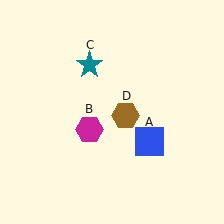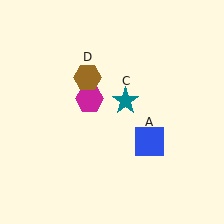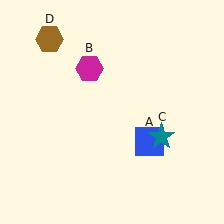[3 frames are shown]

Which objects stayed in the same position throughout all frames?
Blue square (object A) remained stationary.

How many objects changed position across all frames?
3 objects changed position: magenta hexagon (object B), teal star (object C), brown hexagon (object D).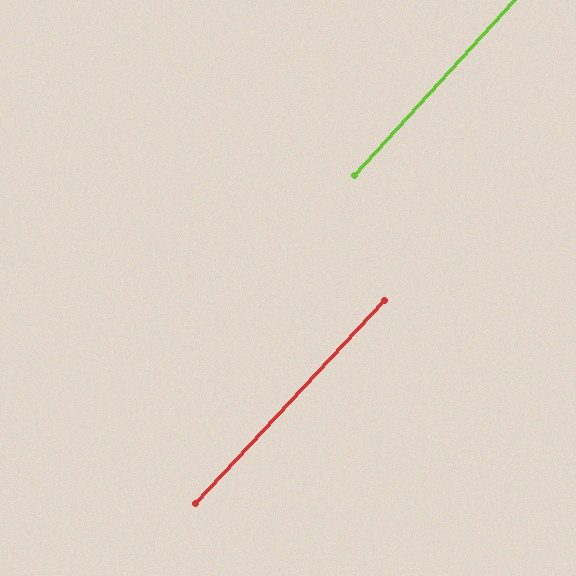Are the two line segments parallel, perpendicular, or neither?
Parallel — their directions differ by only 0.7°.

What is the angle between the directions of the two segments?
Approximately 1 degree.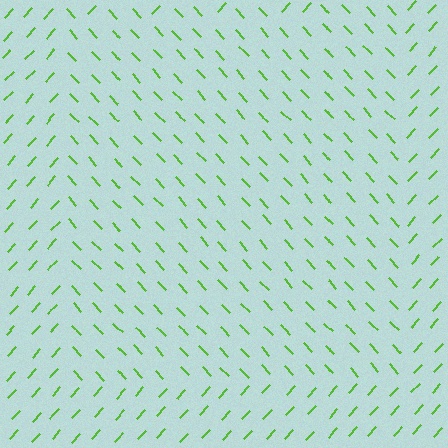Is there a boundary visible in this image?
Yes, there is a texture boundary formed by a change in line orientation.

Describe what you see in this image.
The image is filled with small lime line segments. A rectangle region in the image has lines oriented differently from the surrounding lines, creating a visible texture boundary.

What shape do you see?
I see a rectangle.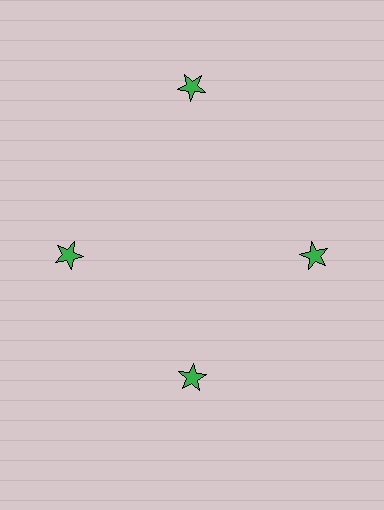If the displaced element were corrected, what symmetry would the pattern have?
It would have 4-fold rotational symmetry — the pattern would map onto itself every 90 degrees.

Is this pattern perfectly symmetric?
No. The 4 green stars are arranged in a ring, but one element near the 12 o'clock position is pushed outward from the center, breaking the 4-fold rotational symmetry.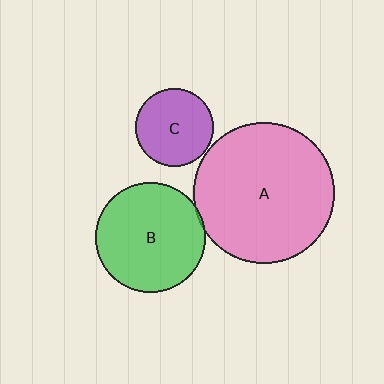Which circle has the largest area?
Circle A (pink).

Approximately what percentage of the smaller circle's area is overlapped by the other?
Approximately 5%.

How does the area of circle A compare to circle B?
Approximately 1.6 times.